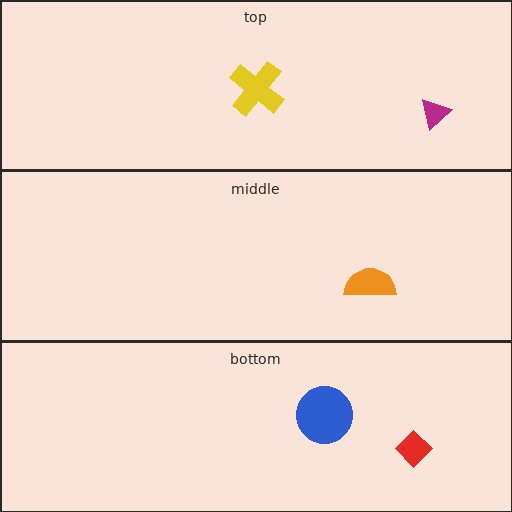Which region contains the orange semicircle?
The middle region.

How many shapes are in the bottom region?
2.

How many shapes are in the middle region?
1.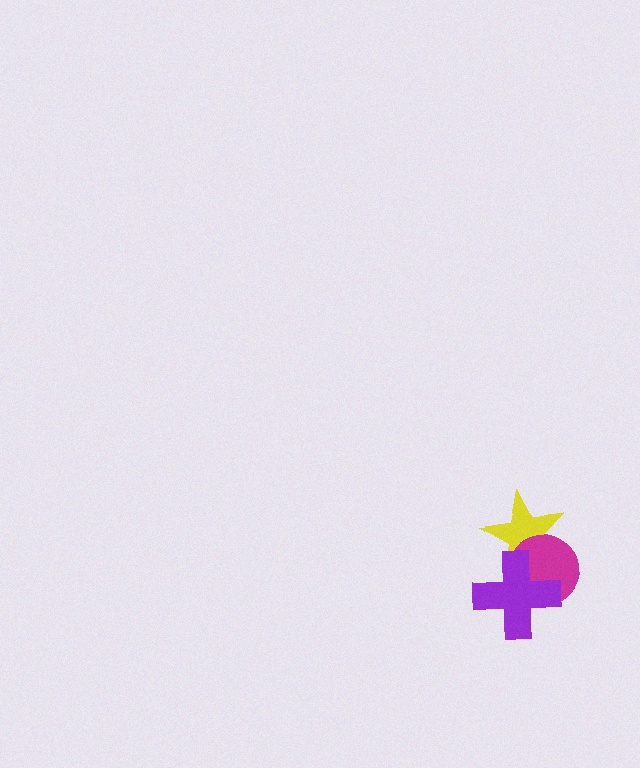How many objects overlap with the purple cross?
2 objects overlap with the purple cross.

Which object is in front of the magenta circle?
The purple cross is in front of the magenta circle.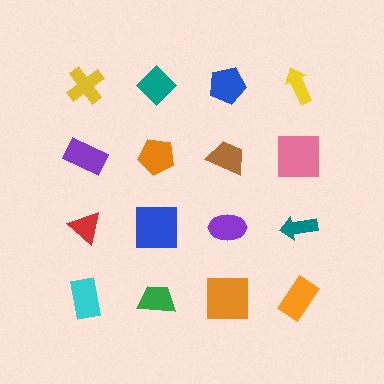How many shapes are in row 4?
4 shapes.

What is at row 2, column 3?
A brown trapezoid.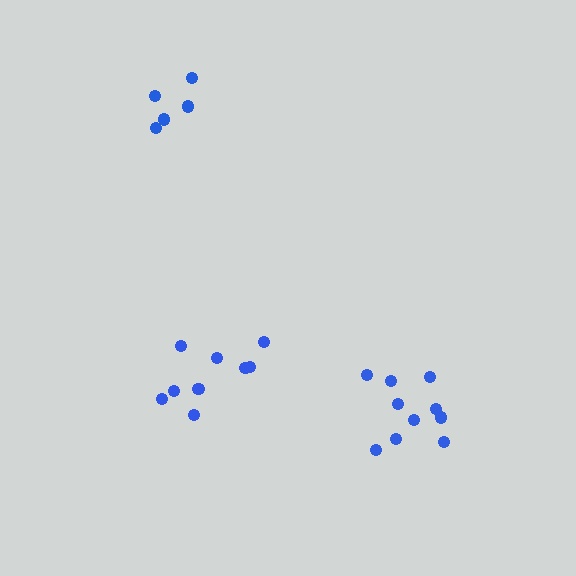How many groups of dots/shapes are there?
There are 3 groups.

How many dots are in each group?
Group 1: 5 dots, Group 2: 9 dots, Group 3: 10 dots (24 total).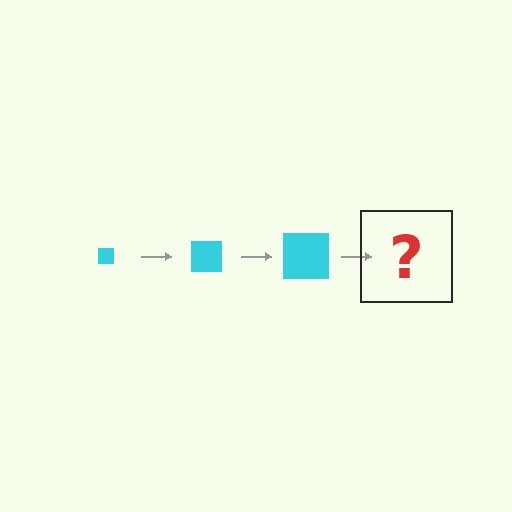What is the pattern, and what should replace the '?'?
The pattern is that the square gets progressively larger each step. The '?' should be a cyan square, larger than the previous one.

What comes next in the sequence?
The next element should be a cyan square, larger than the previous one.